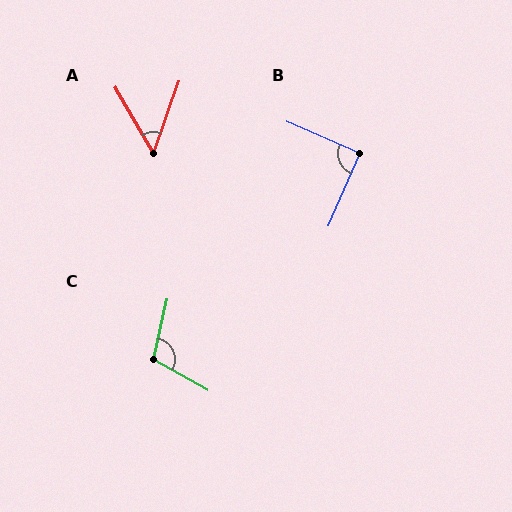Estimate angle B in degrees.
Approximately 90 degrees.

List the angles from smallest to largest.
A (50°), B (90°), C (107°).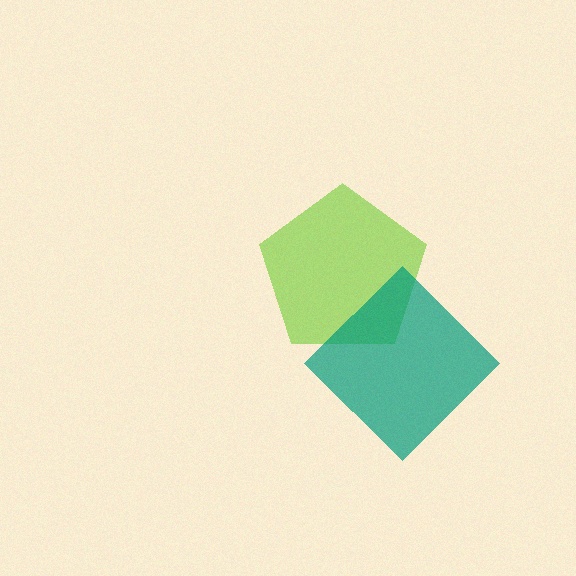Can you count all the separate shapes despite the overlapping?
Yes, there are 2 separate shapes.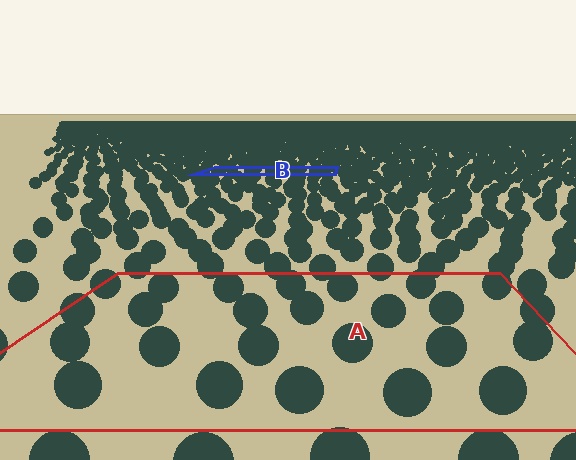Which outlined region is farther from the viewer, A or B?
Region B is farther from the viewer — the texture elements inside it appear smaller and more densely packed.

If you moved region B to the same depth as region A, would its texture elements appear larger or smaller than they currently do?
They would appear larger. At a closer depth, the same texture elements are projected at a bigger on-screen size.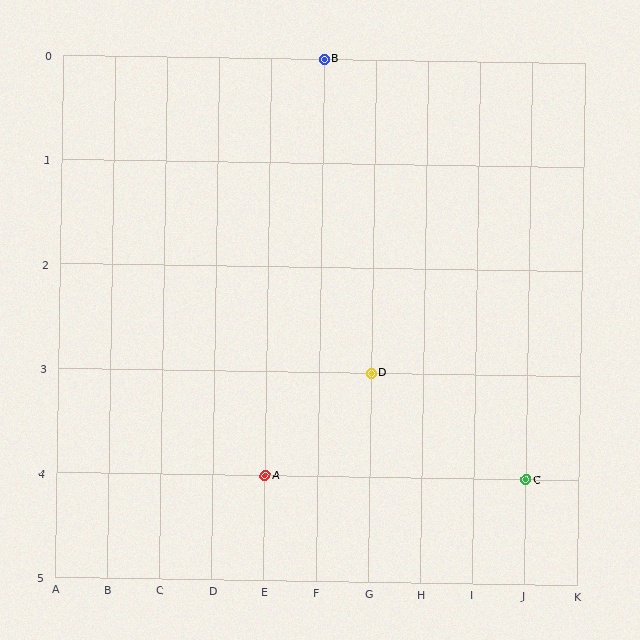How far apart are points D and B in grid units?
Points D and B are 1 column and 3 rows apart (about 3.2 grid units diagonally).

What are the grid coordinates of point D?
Point D is at grid coordinates (G, 3).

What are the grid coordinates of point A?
Point A is at grid coordinates (E, 4).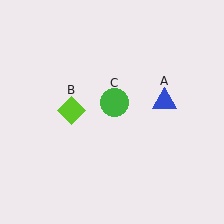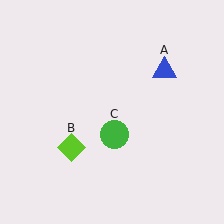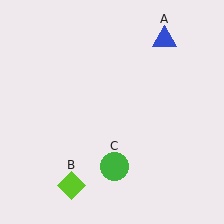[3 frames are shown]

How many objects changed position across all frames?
3 objects changed position: blue triangle (object A), lime diamond (object B), green circle (object C).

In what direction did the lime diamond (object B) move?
The lime diamond (object B) moved down.